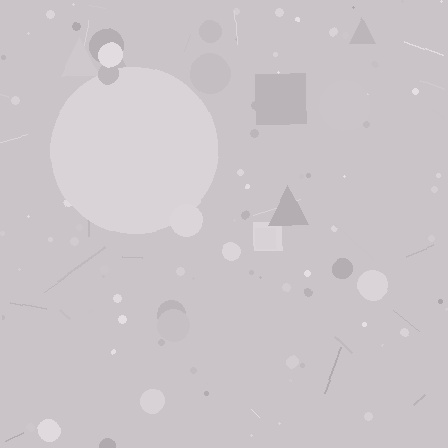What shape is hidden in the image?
A circle is hidden in the image.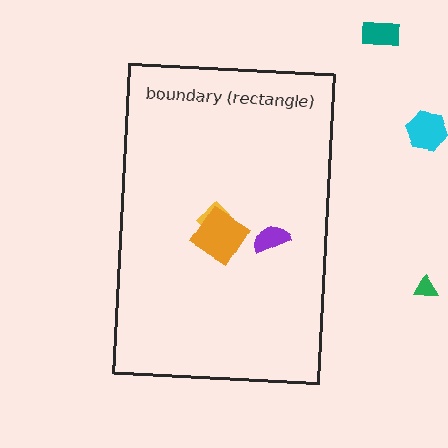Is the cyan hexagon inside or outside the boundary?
Outside.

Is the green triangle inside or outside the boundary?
Outside.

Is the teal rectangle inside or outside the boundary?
Outside.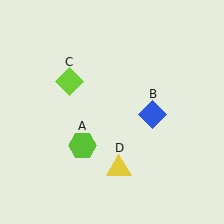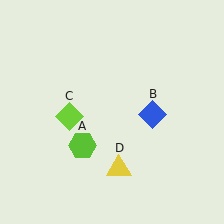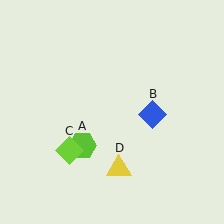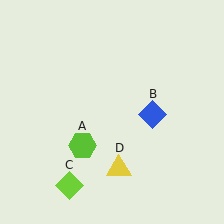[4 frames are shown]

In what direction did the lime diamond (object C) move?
The lime diamond (object C) moved down.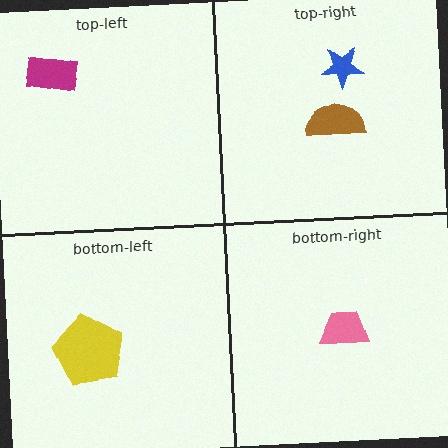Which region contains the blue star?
The top-right region.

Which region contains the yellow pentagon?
The bottom-left region.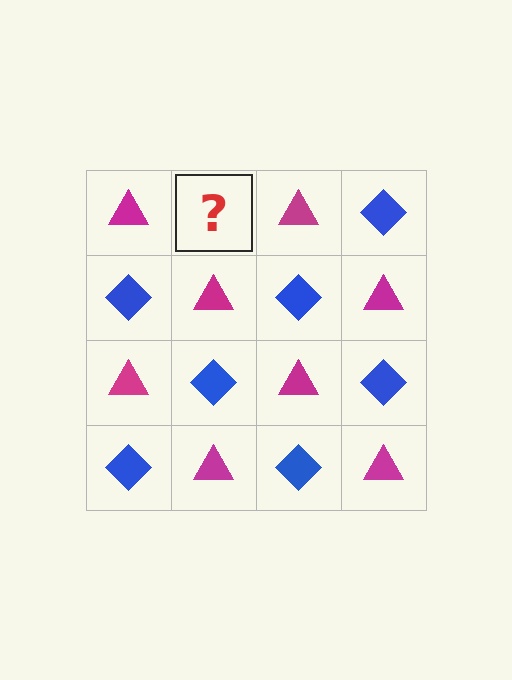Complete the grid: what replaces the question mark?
The question mark should be replaced with a blue diamond.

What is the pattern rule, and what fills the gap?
The rule is that it alternates magenta triangle and blue diamond in a checkerboard pattern. The gap should be filled with a blue diamond.